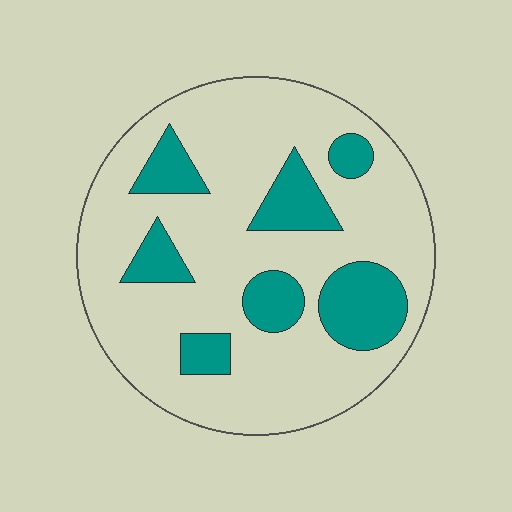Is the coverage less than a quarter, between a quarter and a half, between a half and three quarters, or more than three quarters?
Less than a quarter.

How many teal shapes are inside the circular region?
7.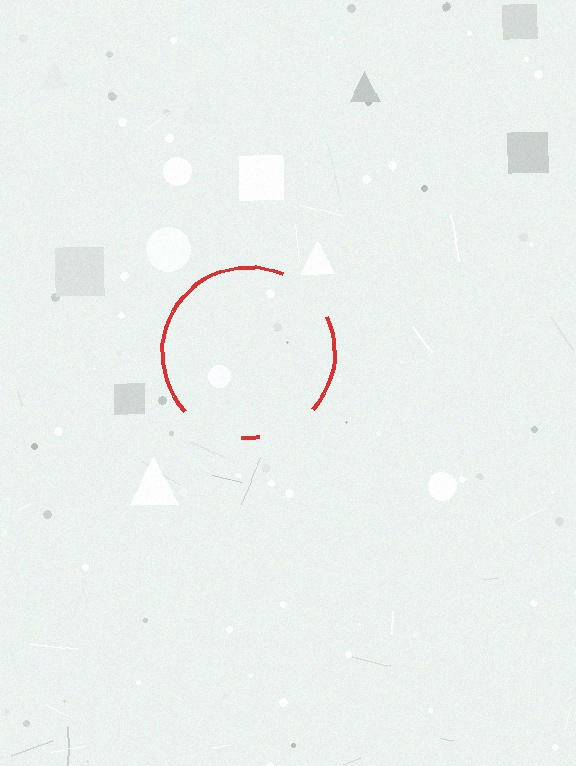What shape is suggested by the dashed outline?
The dashed outline suggests a circle.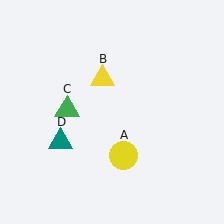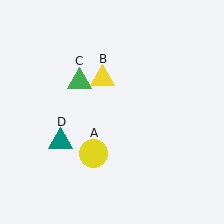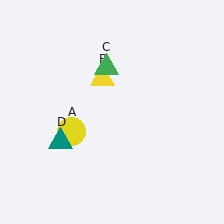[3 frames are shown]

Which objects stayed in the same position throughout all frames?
Yellow triangle (object B) and teal triangle (object D) remained stationary.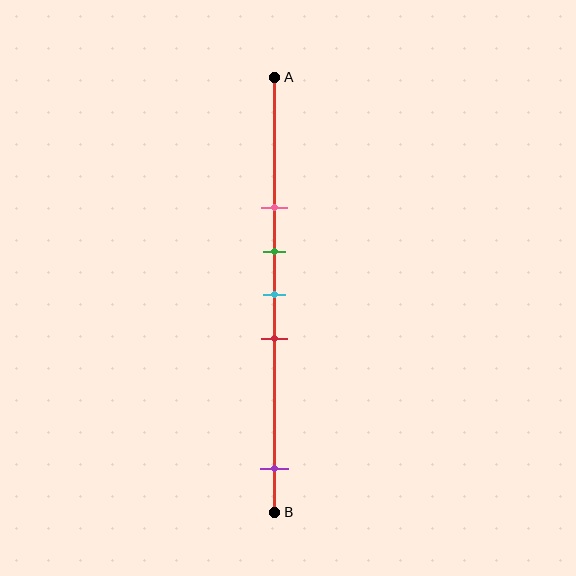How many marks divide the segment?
There are 5 marks dividing the segment.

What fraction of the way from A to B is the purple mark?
The purple mark is approximately 90% (0.9) of the way from A to B.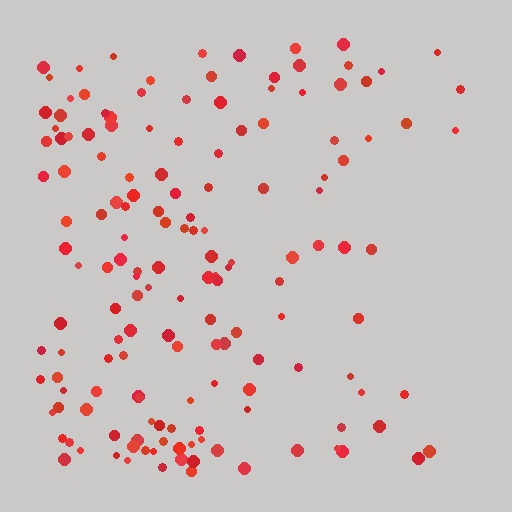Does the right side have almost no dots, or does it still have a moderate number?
Still a moderate number, just noticeably fewer than the left.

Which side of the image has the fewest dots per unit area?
The right.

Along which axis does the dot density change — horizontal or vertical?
Horizontal.